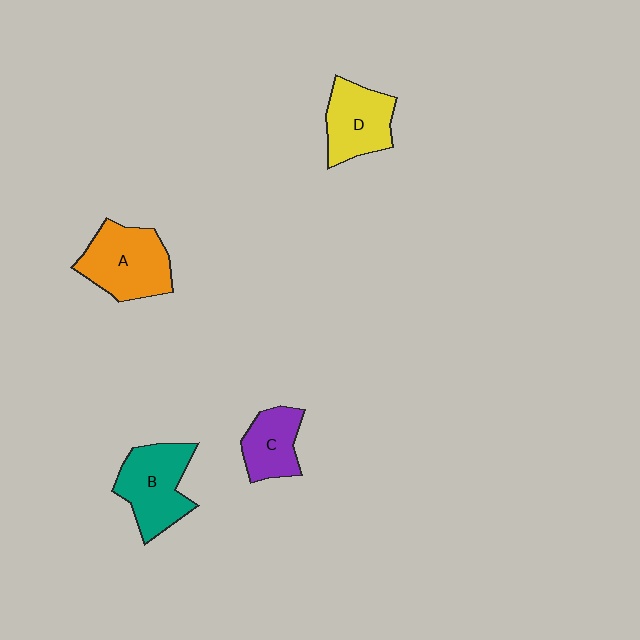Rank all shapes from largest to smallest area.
From largest to smallest: A (orange), B (teal), D (yellow), C (purple).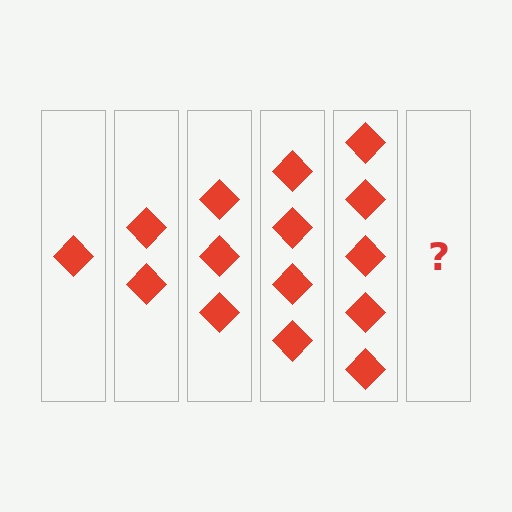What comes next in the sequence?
The next element should be 6 diamonds.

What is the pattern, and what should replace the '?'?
The pattern is that each step adds one more diamond. The '?' should be 6 diamonds.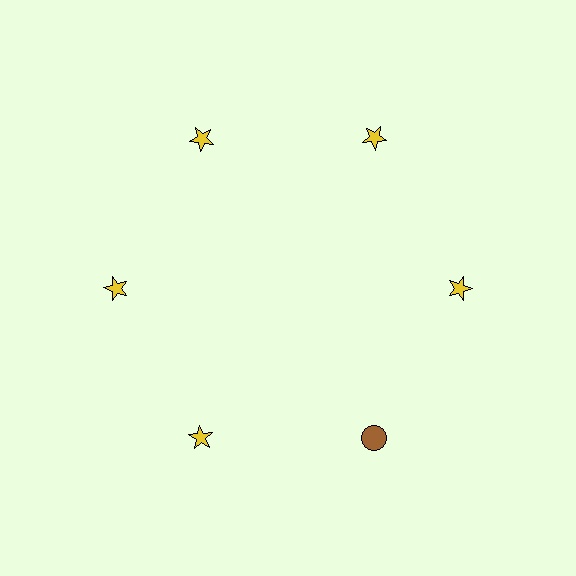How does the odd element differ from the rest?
It differs in both color (brown instead of yellow) and shape (circle instead of star).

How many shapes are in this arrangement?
There are 6 shapes arranged in a ring pattern.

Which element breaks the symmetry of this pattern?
The brown circle at roughly the 5 o'clock position breaks the symmetry. All other shapes are yellow stars.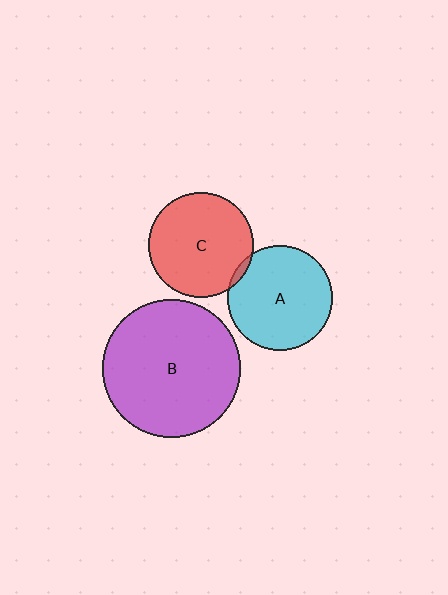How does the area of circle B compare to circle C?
Approximately 1.7 times.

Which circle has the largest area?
Circle B (purple).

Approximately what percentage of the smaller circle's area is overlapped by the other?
Approximately 5%.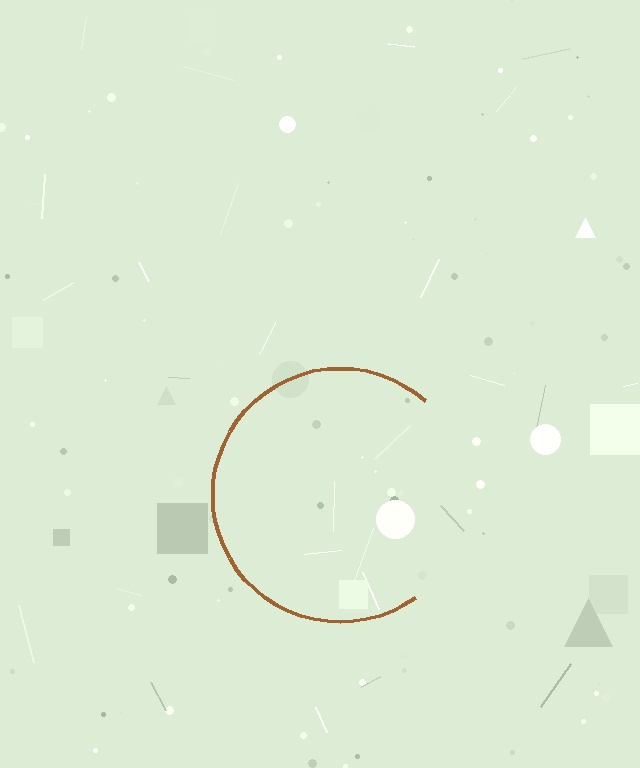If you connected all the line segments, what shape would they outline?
They would outline a circle.